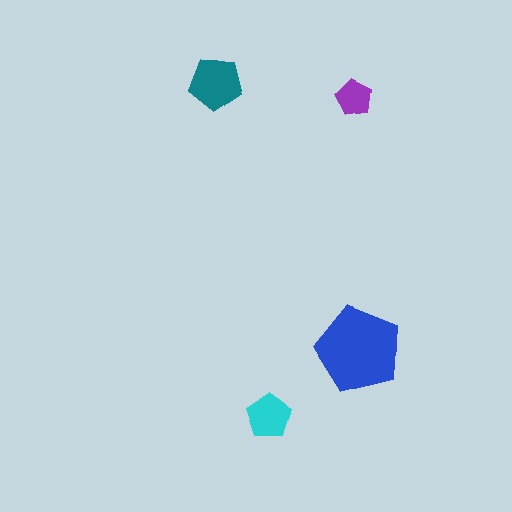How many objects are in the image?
There are 4 objects in the image.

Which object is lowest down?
The cyan pentagon is bottommost.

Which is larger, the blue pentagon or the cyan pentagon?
The blue one.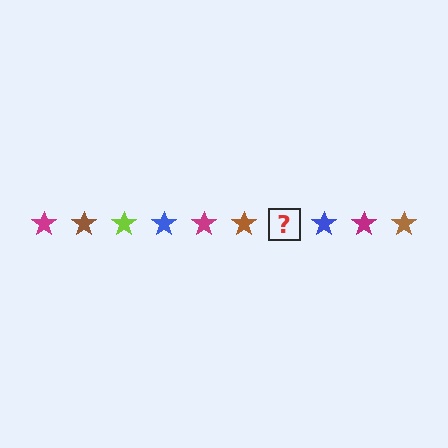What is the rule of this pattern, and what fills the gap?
The rule is that the pattern cycles through magenta, brown, lime, blue stars. The gap should be filled with a lime star.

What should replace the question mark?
The question mark should be replaced with a lime star.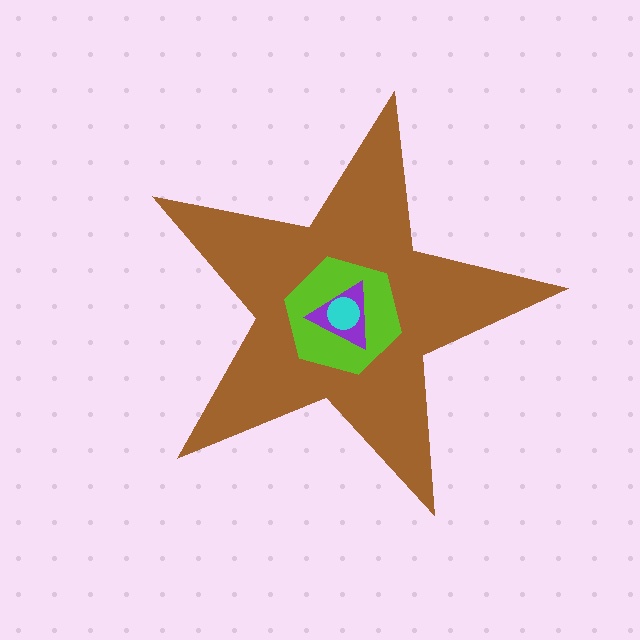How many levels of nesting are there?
4.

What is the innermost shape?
The cyan circle.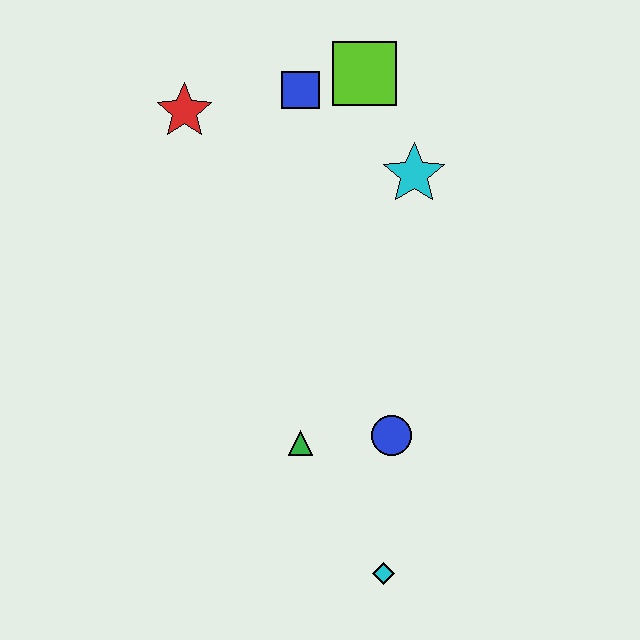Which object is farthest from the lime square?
The cyan diamond is farthest from the lime square.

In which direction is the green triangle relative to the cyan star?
The green triangle is below the cyan star.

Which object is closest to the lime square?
The blue square is closest to the lime square.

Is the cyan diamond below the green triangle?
Yes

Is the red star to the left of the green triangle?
Yes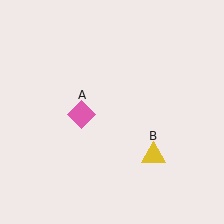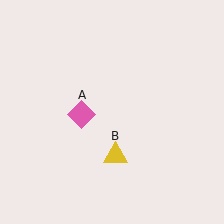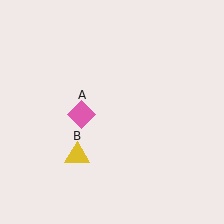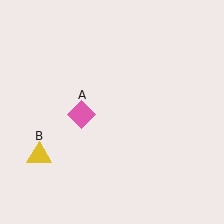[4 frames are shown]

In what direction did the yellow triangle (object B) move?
The yellow triangle (object B) moved left.